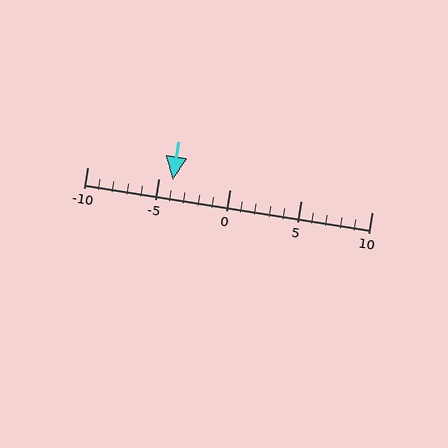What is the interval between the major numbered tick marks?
The major tick marks are spaced 5 units apart.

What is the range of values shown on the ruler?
The ruler shows values from -10 to 10.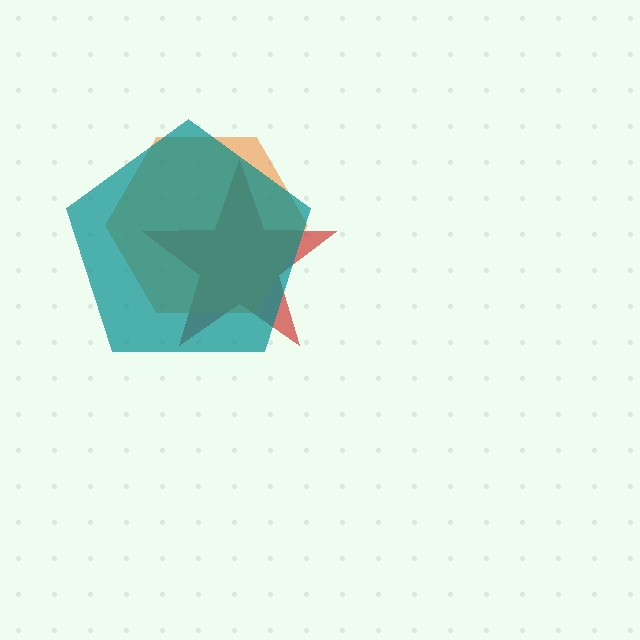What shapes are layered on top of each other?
The layered shapes are: a red star, an orange hexagon, a teal pentagon.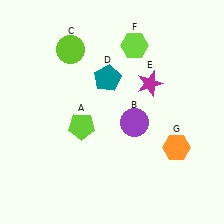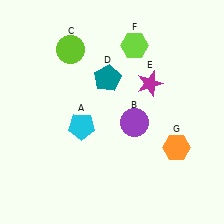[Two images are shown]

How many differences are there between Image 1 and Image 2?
There is 1 difference between the two images.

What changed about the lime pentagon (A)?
In Image 1, A is lime. In Image 2, it changed to cyan.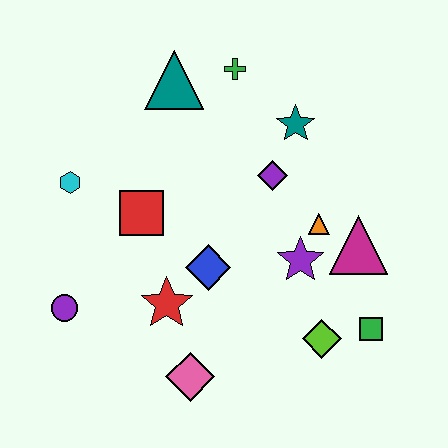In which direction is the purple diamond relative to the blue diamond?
The purple diamond is above the blue diamond.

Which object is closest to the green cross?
The teal triangle is closest to the green cross.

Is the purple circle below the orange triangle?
Yes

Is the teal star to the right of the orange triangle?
No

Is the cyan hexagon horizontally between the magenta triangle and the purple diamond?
No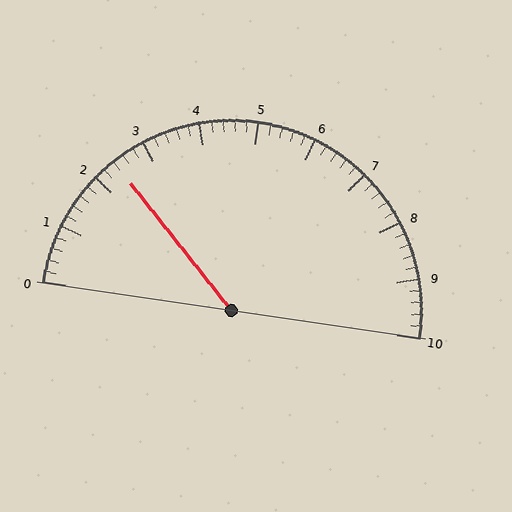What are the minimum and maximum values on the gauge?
The gauge ranges from 0 to 10.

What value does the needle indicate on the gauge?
The needle indicates approximately 2.4.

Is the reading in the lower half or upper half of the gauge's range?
The reading is in the lower half of the range (0 to 10).